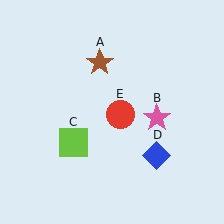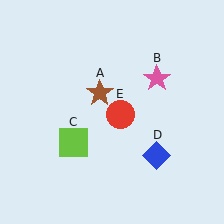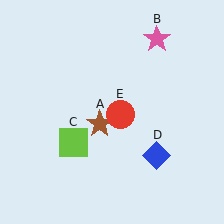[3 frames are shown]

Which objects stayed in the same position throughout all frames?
Lime square (object C) and blue diamond (object D) and red circle (object E) remained stationary.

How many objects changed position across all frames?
2 objects changed position: brown star (object A), pink star (object B).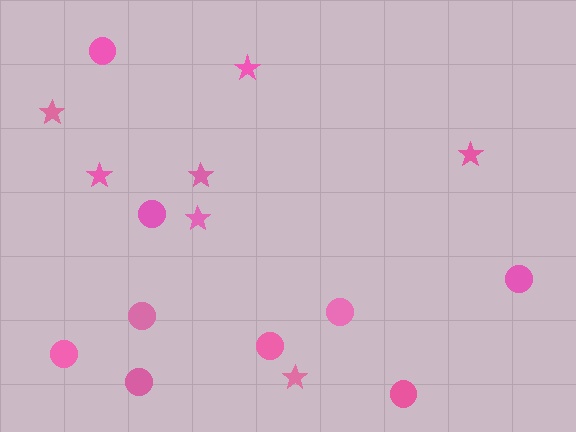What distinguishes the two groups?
There are 2 groups: one group of circles (9) and one group of stars (7).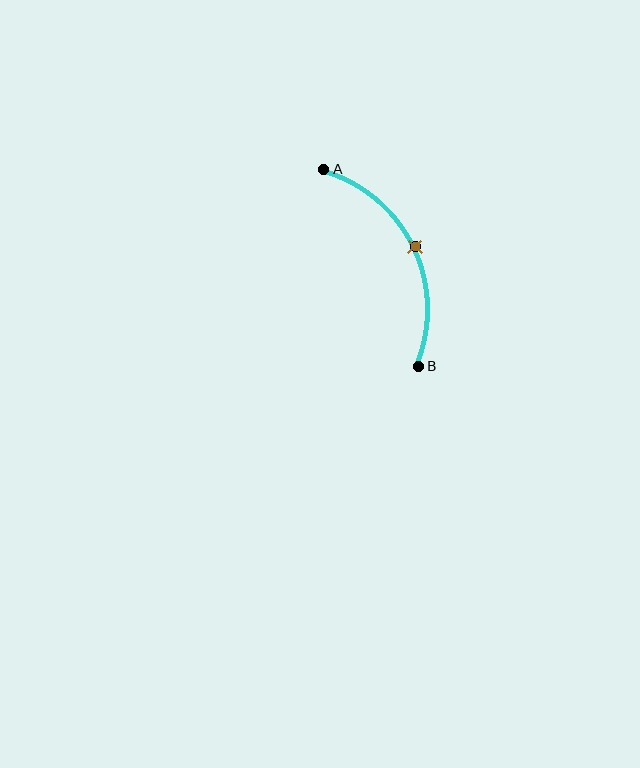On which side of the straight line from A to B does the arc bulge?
The arc bulges to the right of the straight line connecting A and B.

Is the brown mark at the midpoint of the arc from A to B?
Yes. The brown mark lies on the arc at equal arc-length from both A and B — it is the arc midpoint.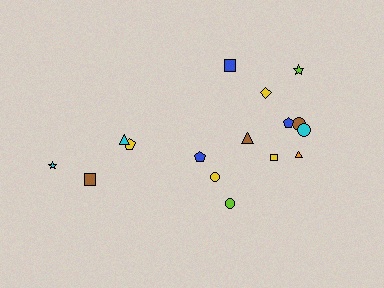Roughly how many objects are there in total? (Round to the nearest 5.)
Roughly 15 objects in total.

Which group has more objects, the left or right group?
The right group.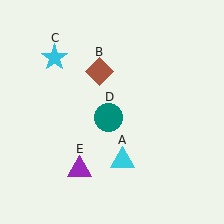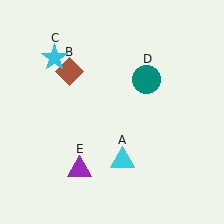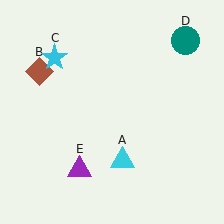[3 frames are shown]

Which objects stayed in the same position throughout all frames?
Cyan triangle (object A) and cyan star (object C) and purple triangle (object E) remained stationary.